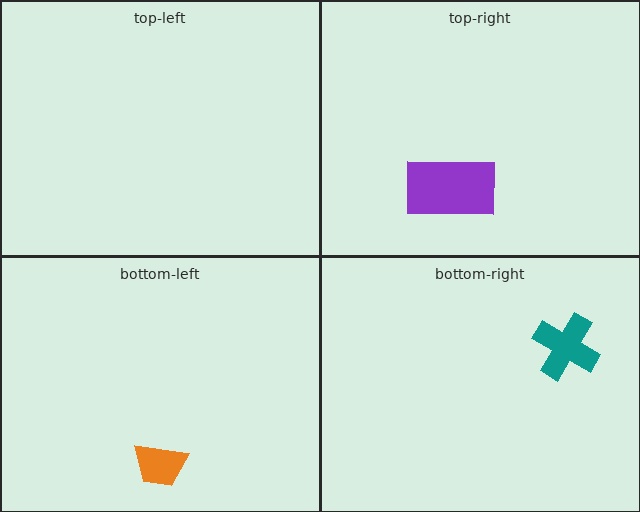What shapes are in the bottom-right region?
The teal cross.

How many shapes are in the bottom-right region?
1.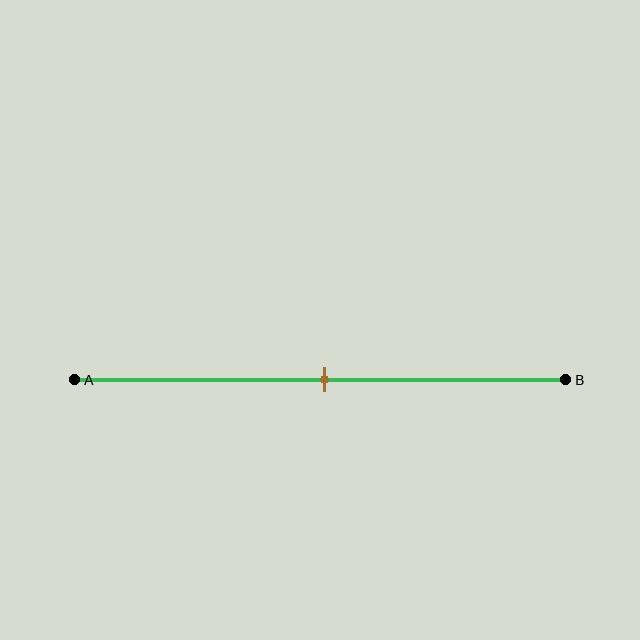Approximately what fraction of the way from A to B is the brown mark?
The brown mark is approximately 50% of the way from A to B.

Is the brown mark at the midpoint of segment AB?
Yes, the mark is approximately at the midpoint.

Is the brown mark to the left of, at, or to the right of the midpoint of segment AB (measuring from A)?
The brown mark is approximately at the midpoint of segment AB.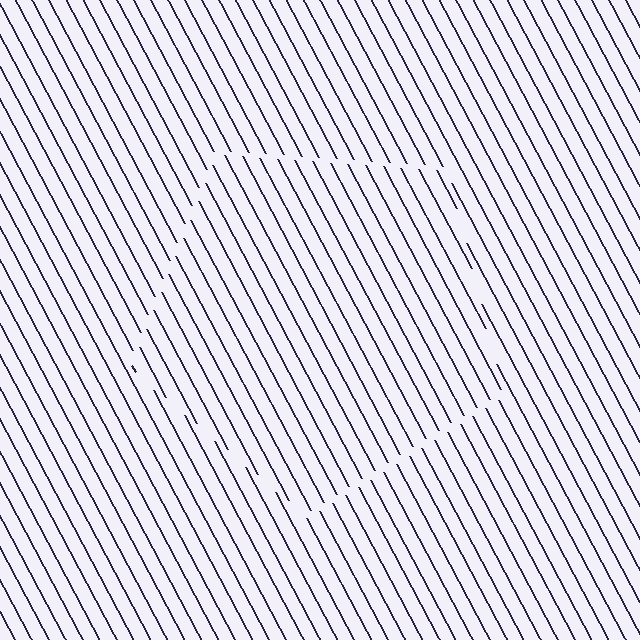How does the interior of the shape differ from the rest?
The interior of the shape contains the same grating, shifted by half a period — the contour is defined by the phase discontinuity where line-ends from the inner and outer gratings abut.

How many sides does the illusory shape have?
5 sides — the line-ends trace a pentagon.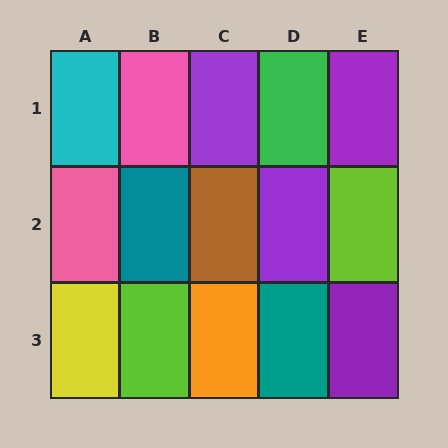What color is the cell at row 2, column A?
Pink.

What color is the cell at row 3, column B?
Lime.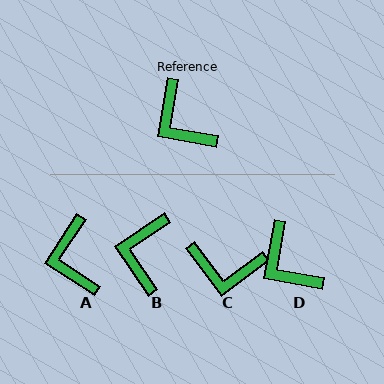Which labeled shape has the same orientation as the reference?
D.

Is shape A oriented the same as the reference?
No, it is off by about 24 degrees.